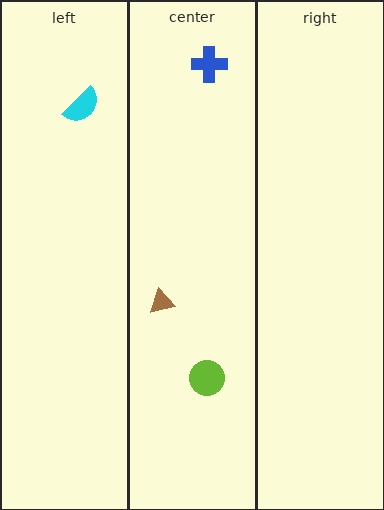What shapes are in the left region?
The cyan semicircle.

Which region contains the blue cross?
The center region.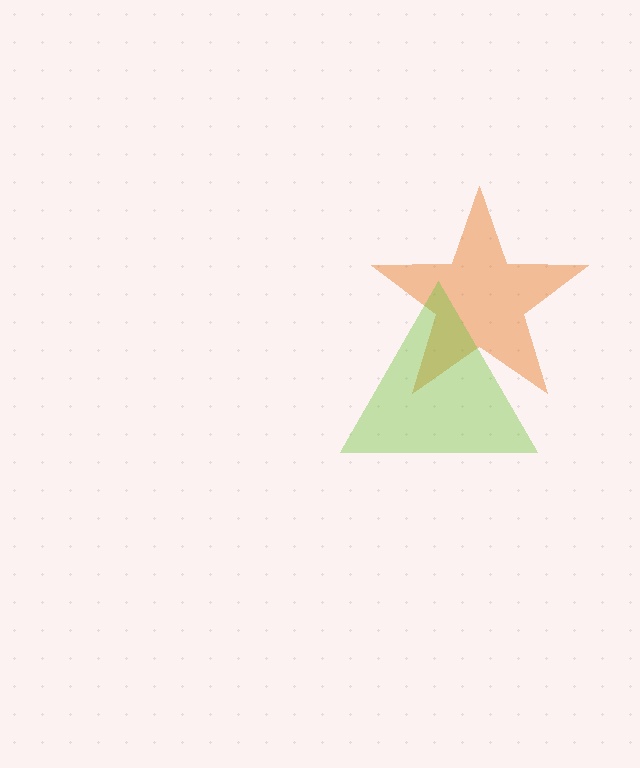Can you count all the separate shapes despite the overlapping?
Yes, there are 2 separate shapes.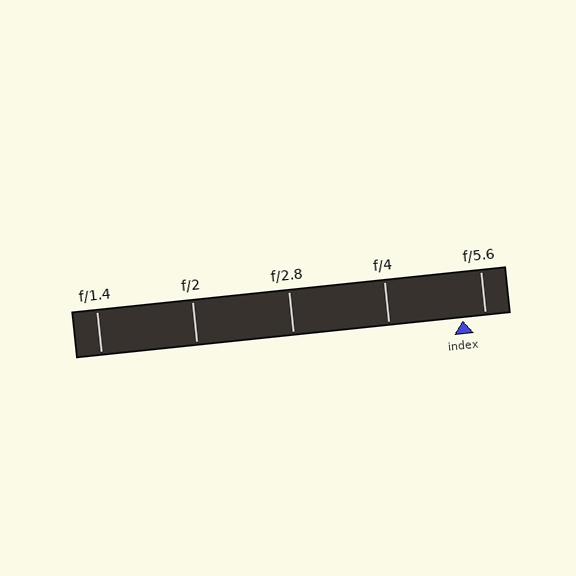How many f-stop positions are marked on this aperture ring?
There are 5 f-stop positions marked.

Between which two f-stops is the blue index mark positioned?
The index mark is between f/4 and f/5.6.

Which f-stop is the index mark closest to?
The index mark is closest to f/5.6.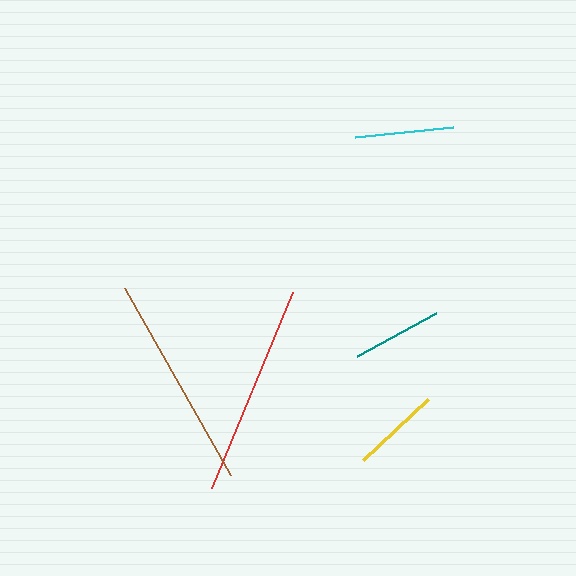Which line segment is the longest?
The brown line is the longest at approximately 216 pixels.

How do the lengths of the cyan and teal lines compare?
The cyan and teal lines are approximately the same length.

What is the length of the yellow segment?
The yellow segment is approximately 90 pixels long.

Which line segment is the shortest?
The teal line is the shortest at approximately 90 pixels.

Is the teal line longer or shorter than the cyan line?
The cyan line is longer than the teal line.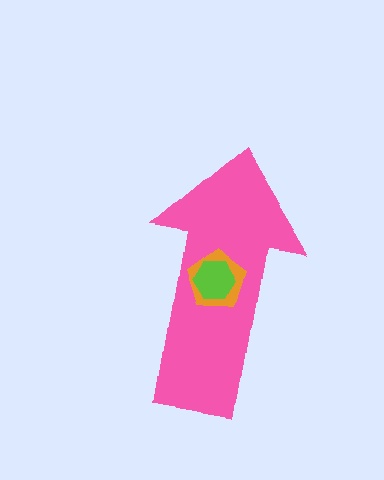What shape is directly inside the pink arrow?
The orange pentagon.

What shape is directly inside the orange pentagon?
The lime hexagon.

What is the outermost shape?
The pink arrow.